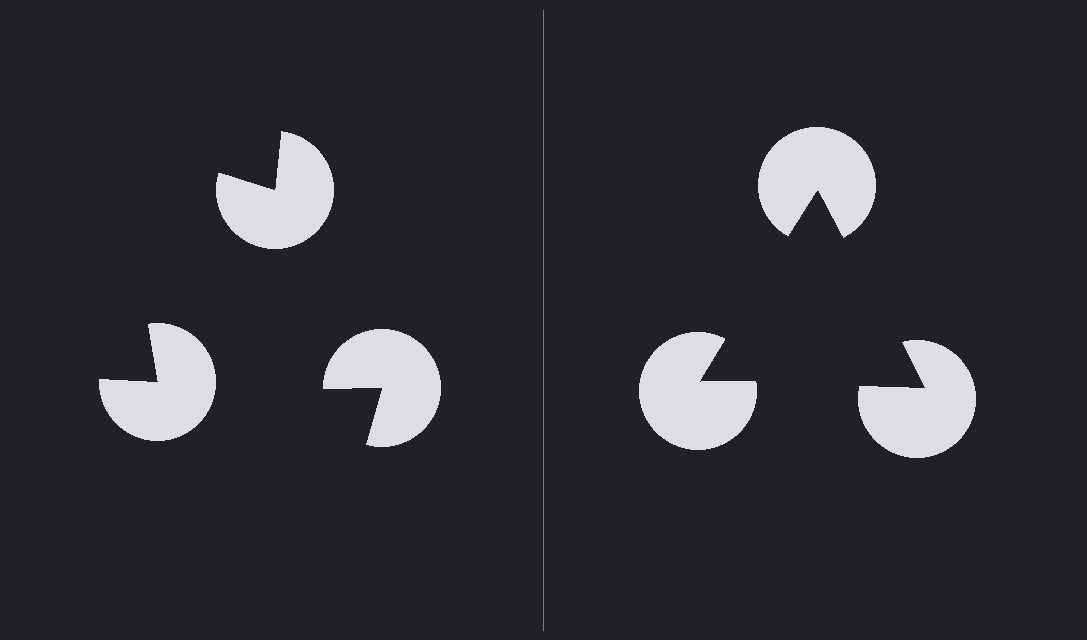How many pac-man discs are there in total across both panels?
6 — 3 on each side.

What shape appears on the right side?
An illusory triangle.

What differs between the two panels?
The pac-man discs are positioned identically on both sides; only the wedge orientations differ. On the right they align to a triangle; on the left they are misaligned.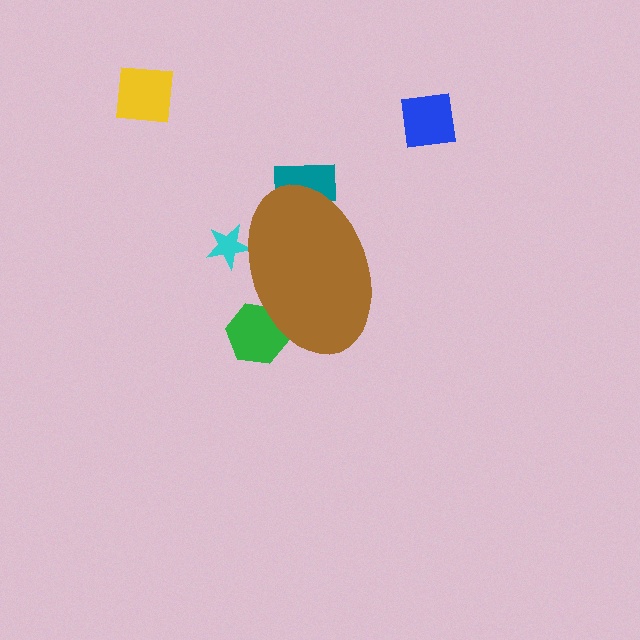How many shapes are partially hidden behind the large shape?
3 shapes are partially hidden.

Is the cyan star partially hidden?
Yes, the cyan star is partially hidden behind the brown ellipse.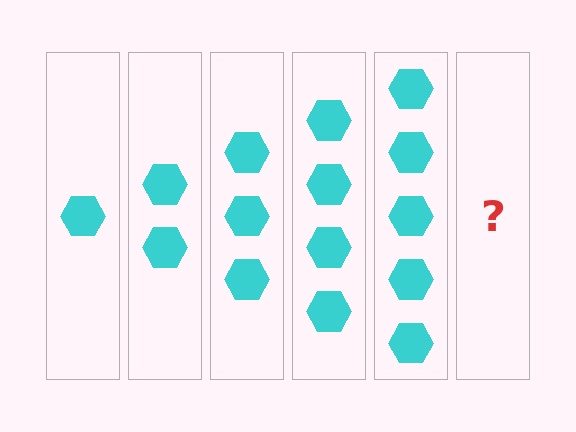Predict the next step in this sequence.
The next step is 6 hexagons.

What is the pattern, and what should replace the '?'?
The pattern is that each step adds one more hexagon. The '?' should be 6 hexagons.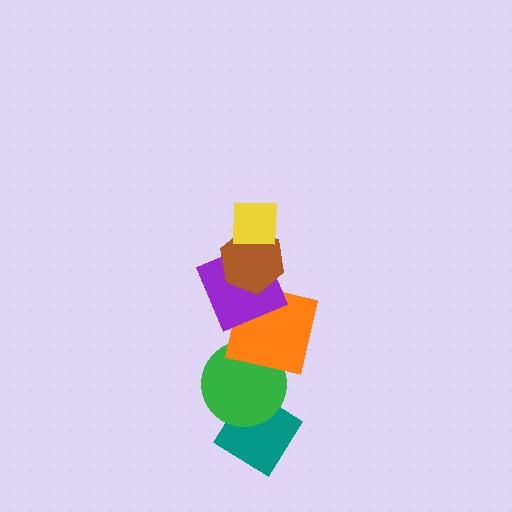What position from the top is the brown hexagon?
The brown hexagon is 2nd from the top.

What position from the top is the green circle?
The green circle is 5th from the top.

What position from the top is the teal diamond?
The teal diamond is 6th from the top.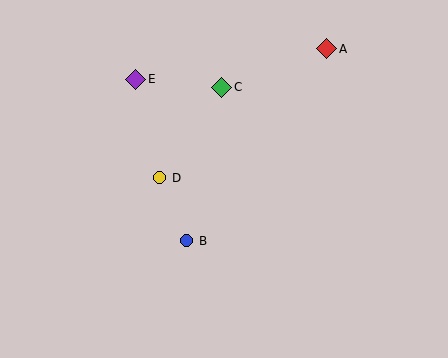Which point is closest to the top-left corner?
Point E is closest to the top-left corner.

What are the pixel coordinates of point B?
Point B is at (187, 241).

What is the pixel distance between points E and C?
The distance between E and C is 87 pixels.